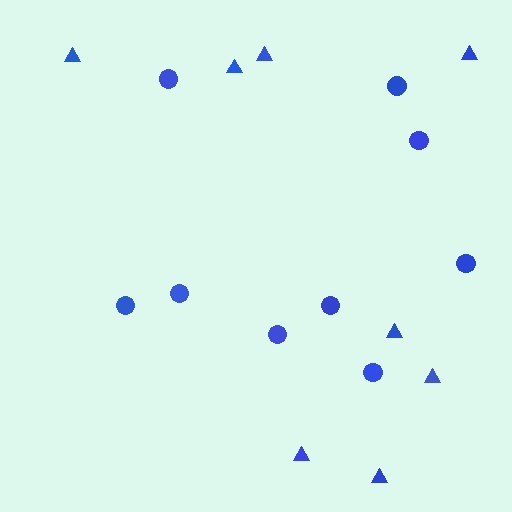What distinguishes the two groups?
There are 2 groups: one group of circles (9) and one group of triangles (8).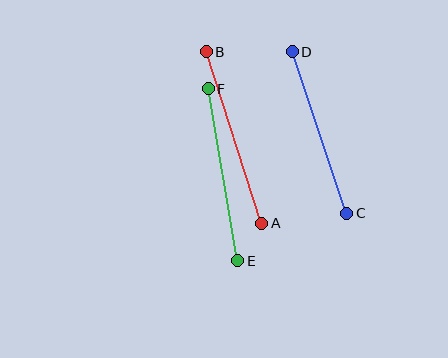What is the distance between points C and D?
The distance is approximately 171 pixels.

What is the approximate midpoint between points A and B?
The midpoint is at approximately (234, 137) pixels.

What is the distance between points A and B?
The distance is approximately 180 pixels.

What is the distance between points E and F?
The distance is approximately 175 pixels.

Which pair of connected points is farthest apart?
Points A and B are farthest apart.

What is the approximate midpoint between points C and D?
The midpoint is at approximately (319, 133) pixels.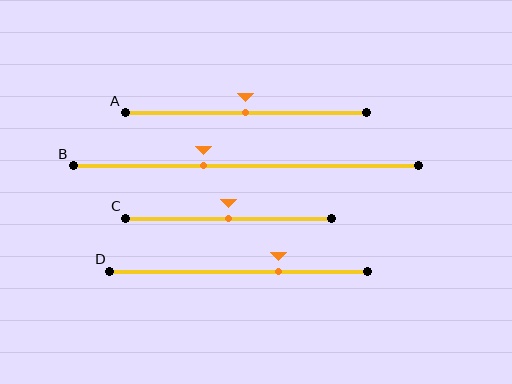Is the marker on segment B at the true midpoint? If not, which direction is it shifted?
No, the marker on segment B is shifted to the left by about 12% of the segment length.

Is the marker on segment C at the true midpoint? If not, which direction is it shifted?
Yes, the marker on segment C is at the true midpoint.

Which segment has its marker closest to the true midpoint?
Segment A has its marker closest to the true midpoint.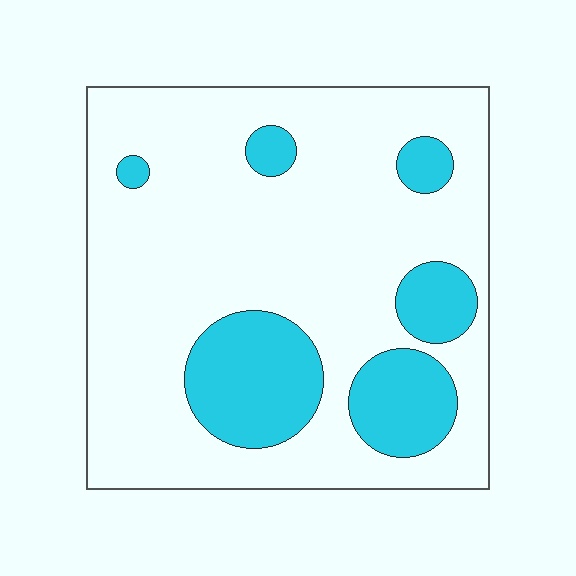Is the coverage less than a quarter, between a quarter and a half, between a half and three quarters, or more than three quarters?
Less than a quarter.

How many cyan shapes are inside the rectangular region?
6.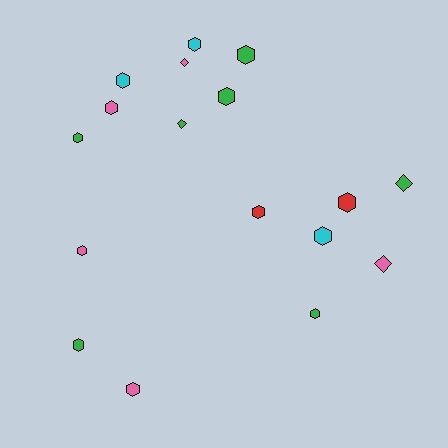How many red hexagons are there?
There are 2 red hexagons.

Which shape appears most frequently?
Hexagon, with 13 objects.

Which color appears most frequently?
Green, with 7 objects.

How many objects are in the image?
There are 17 objects.